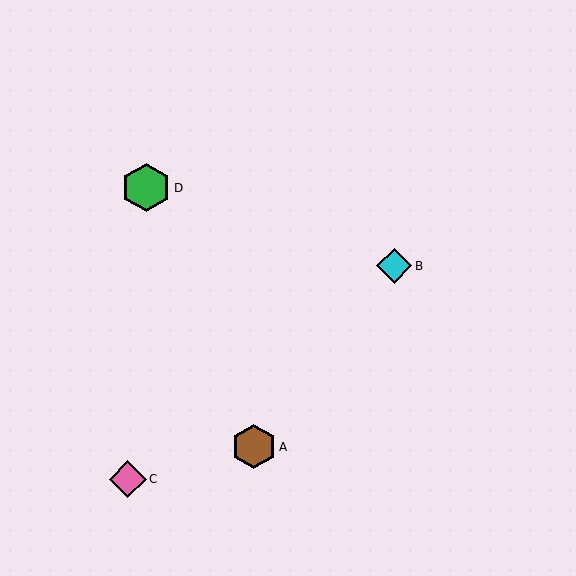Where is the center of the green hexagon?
The center of the green hexagon is at (146, 188).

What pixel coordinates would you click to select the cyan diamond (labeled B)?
Click at (394, 266) to select the cyan diamond B.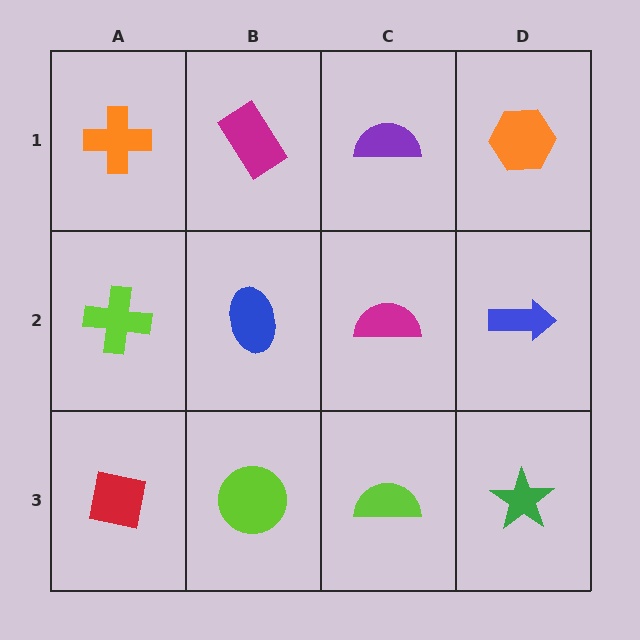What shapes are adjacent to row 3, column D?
A blue arrow (row 2, column D), a lime semicircle (row 3, column C).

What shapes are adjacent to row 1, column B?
A blue ellipse (row 2, column B), an orange cross (row 1, column A), a purple semicircle (row 1, column C).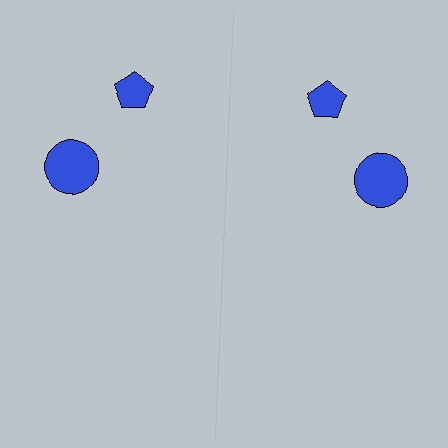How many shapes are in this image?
There are 4 shapes in this image.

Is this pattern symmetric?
Yes, this pattern has bilateral (reflection) symmetry.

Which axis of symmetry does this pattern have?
The pattern has a vertical axis of symmetry running through the center of the image.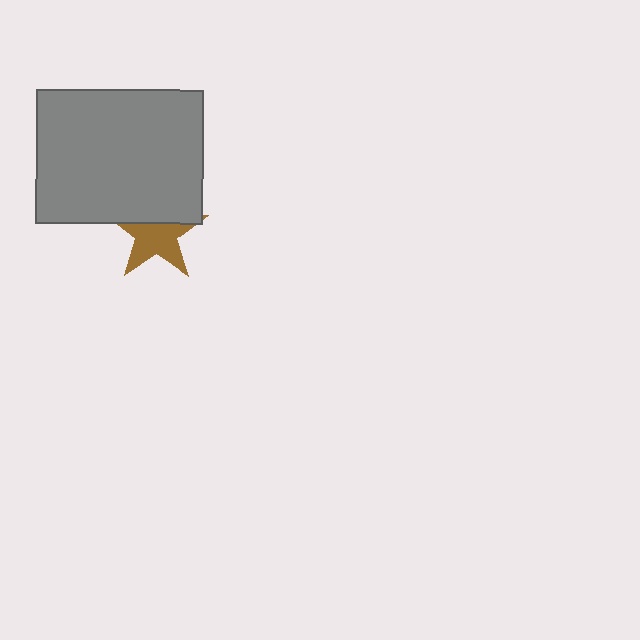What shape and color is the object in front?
The object in front is a gray rectangle.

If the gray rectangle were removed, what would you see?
You would see the complete brown star.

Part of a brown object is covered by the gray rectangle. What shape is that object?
It is a star.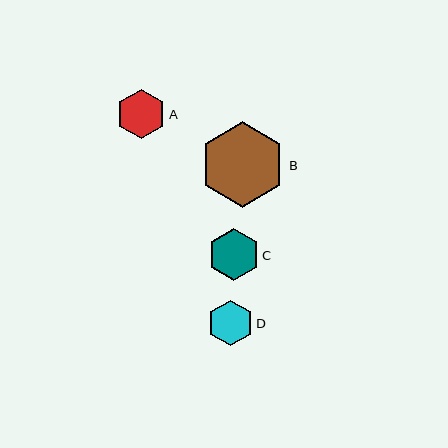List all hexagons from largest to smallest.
From largest to smallest: B, C, A, D.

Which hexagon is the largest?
Hexagon B is the largest with a size of approximately 85 pixels.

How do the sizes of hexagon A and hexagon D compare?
Hexagon A and hexagon D are approximately the same size.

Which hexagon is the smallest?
Hexagon D is the smallest with a size of approximately 45 pixels.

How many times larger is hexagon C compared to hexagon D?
Hexagon C is approximately 1.1 times the size of hexagon D.